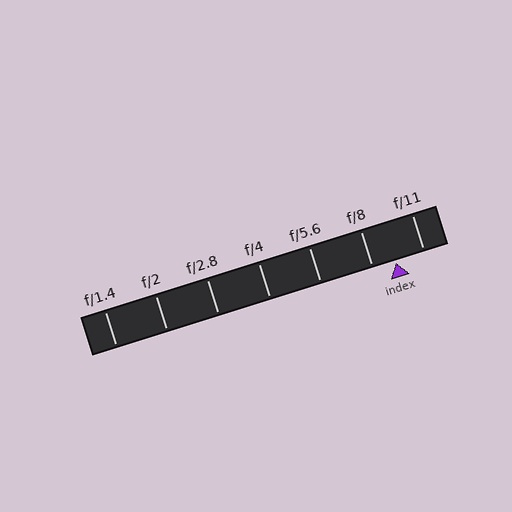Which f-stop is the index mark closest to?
The index mark is closest to f/8.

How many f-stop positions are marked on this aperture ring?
There are 7 f-stop positions marked.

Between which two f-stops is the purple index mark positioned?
The index mark is between f/8 and f/11.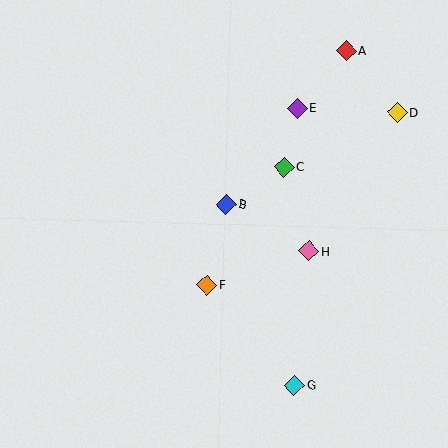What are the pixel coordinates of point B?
Point B is at (227, 205).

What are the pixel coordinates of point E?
Point E is at (297, 108).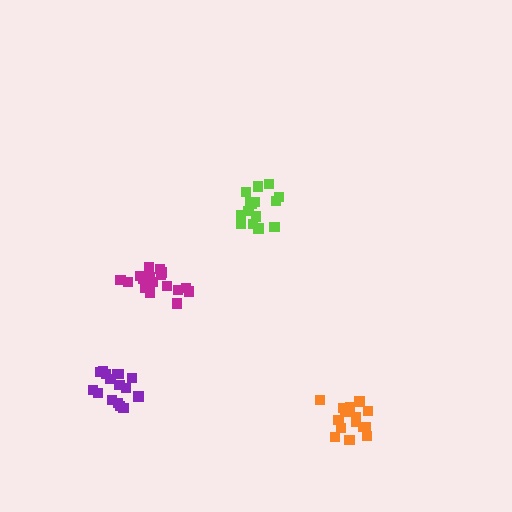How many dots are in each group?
Group 1: 16 dots, Group 2: 16 dots, Group 3: 18 dots, Group 4: 15 dots (65 total).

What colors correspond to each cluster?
The clusters are colored: purple, orange, magenta, lime.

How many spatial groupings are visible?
There are 4 spatial groupings.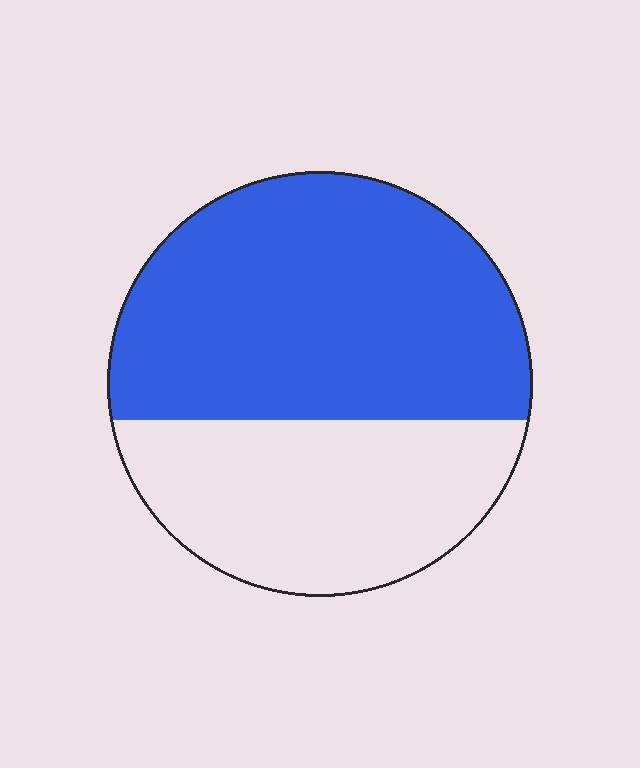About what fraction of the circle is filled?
About three fifths (3/5).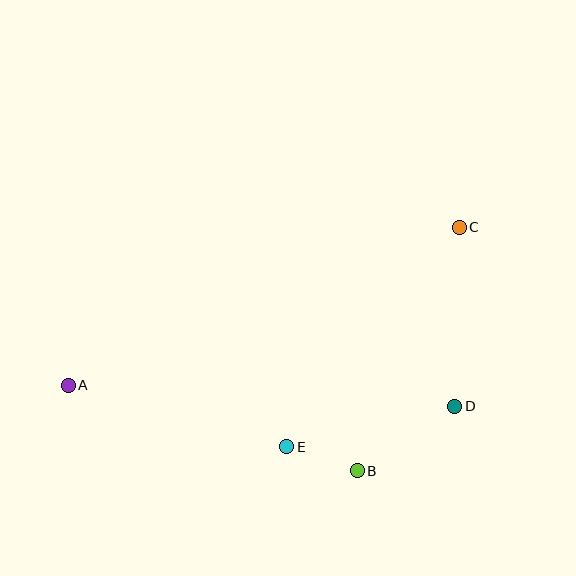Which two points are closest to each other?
Points B and E are closest to each other.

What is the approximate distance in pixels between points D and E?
The distance between D and E is approximately 173 pixels.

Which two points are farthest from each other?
Points A and C are farthest from each other.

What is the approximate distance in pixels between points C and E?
The distance between C and E is approximately 279 pixels.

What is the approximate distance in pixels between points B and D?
The distance between B and D is approximately 117 pixels.